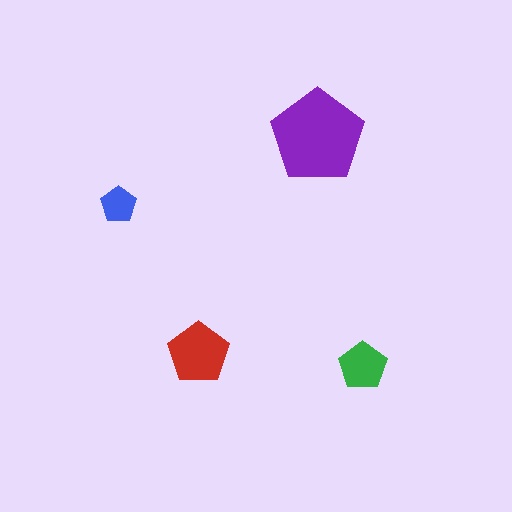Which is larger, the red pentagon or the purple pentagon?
The purple one.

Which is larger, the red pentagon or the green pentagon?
The red one.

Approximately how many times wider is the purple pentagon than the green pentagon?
About 2 times wider.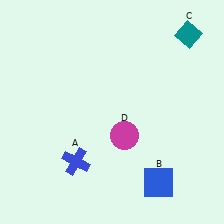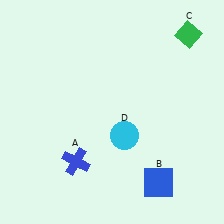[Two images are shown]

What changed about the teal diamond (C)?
In Image 1, C is teal. In Image 2, it changed to green.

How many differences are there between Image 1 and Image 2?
There are 2 differences between the two images.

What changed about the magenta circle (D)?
In Image 1, D is magenta. In Image 2, it changed to cyan.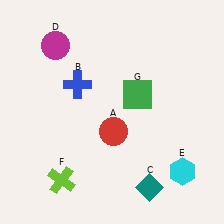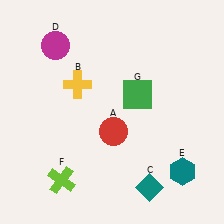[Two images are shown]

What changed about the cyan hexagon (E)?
In Image 1, E is cyan. In Image 2, it changed to teal.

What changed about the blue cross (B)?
In Image 1, B is blue. In Image 2, it changed to yellow.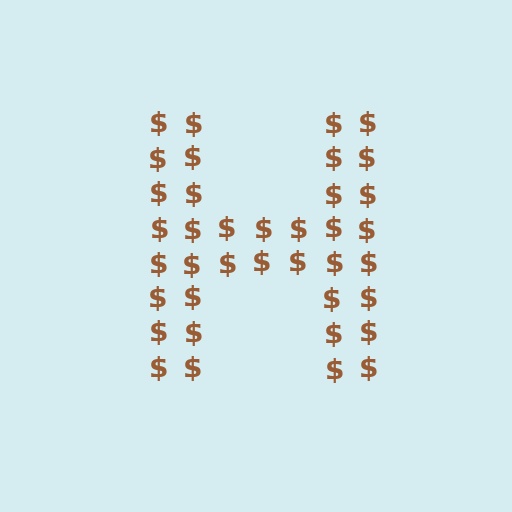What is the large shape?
The large shape is the letter H.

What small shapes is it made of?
It is made of small dollar signs.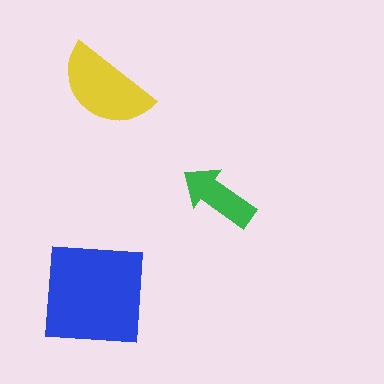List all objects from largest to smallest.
The blue square, the yellow semicircle, the green arrow.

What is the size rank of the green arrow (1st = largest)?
3rd.